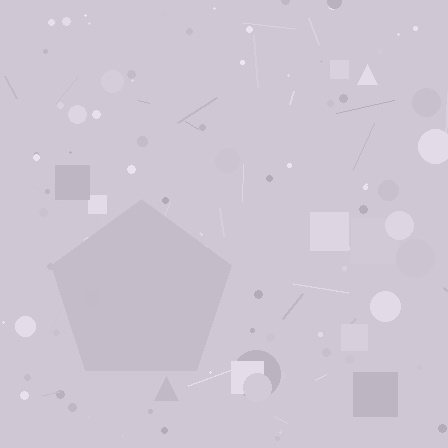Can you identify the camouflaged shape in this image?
The camouflaged shape is a pentagon.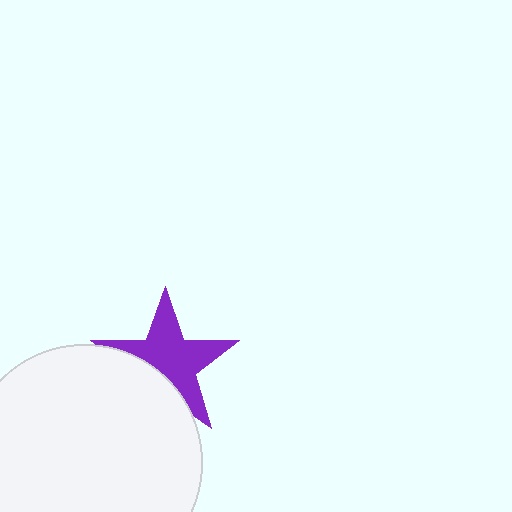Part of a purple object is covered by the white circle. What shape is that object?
It is a star.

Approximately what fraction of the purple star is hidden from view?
Roughly 33% of the purple star is hidden behind the white circle.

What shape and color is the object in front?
The object in front is a white circle.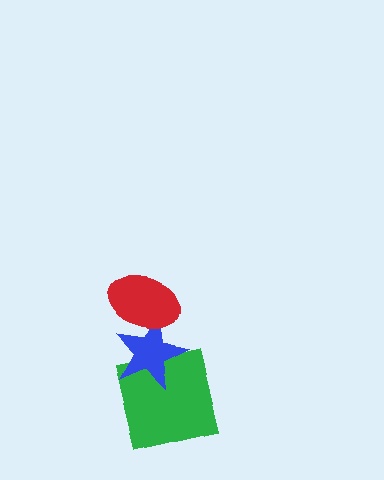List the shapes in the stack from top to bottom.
From top to bottom: the red ellipse, the blue star, the green square.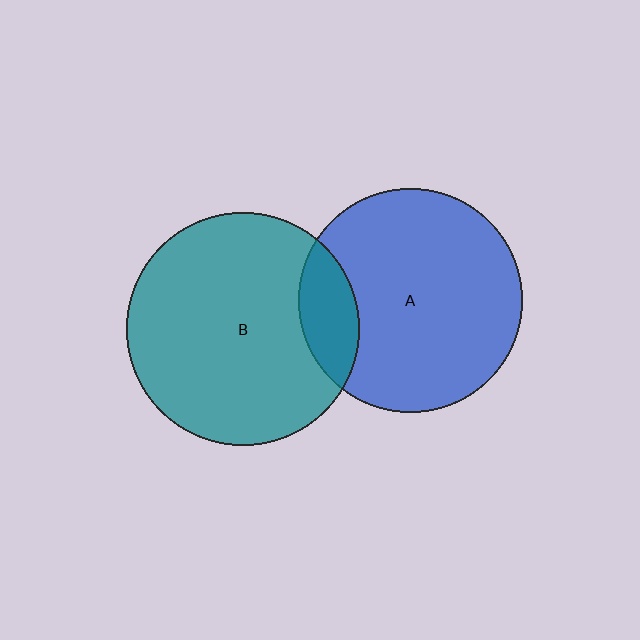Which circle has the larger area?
Circle B (teal).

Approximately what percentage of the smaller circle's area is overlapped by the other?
Approximately 15%.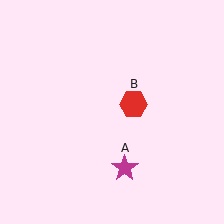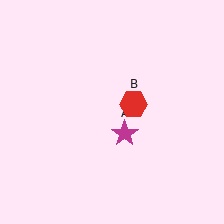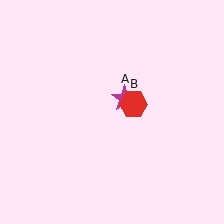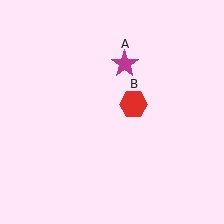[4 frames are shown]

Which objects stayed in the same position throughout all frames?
Red hexagon (object B) remained stationary.